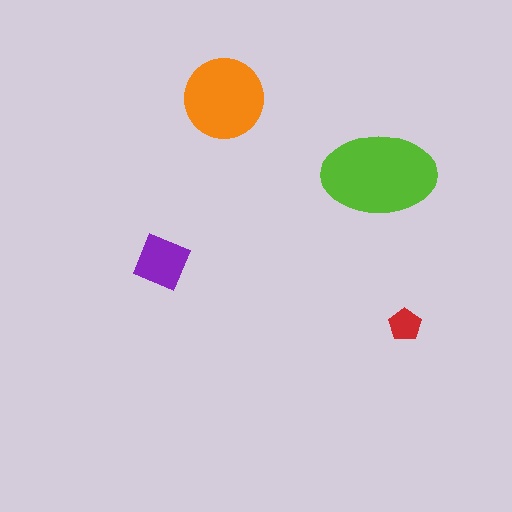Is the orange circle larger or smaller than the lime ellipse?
Smaller.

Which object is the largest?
The lime ellipse.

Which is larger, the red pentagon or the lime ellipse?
The lime ellipse.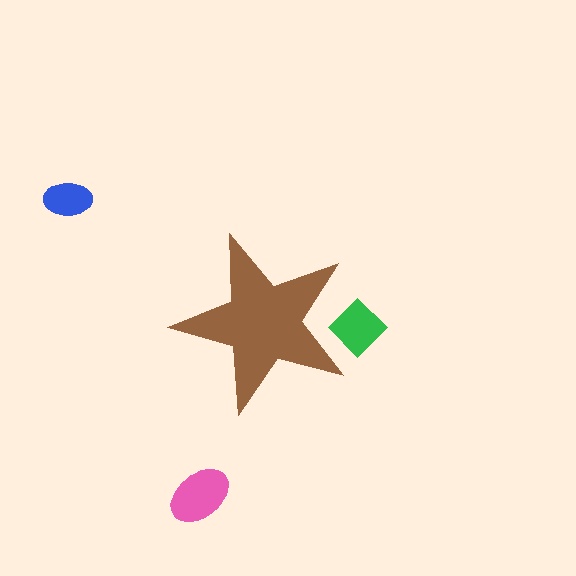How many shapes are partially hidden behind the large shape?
1 shape is partially hidden.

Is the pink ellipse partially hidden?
No, the pink ellipse is fully visible.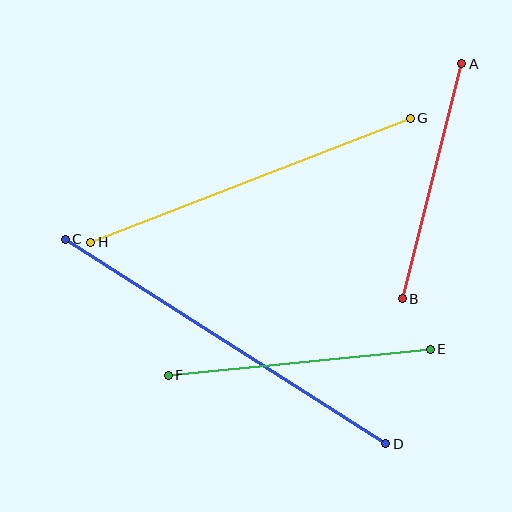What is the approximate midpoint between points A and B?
The midpoint is at approximately (432, 181) pixels.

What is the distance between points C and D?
The distance is approximately 380 pixels.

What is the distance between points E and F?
The distance is approximately 263 pixels.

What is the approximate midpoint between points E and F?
The midpoint is at approximately (299, 362) pixels.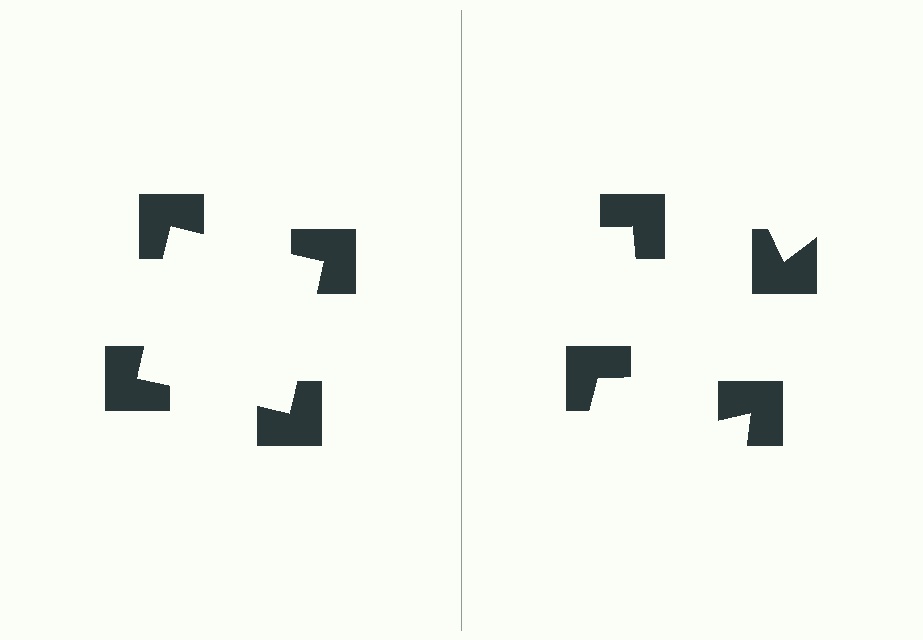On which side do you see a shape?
An illusory square appears on the left side. On the right side the wedge cuts are rotated, so no coherent shape forms.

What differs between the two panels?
The notched squares are positioned identically on both sides; only the wedge orientations differ. On the left they align to a square; on the right they are misaligned.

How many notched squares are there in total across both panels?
8 — 4 on each side.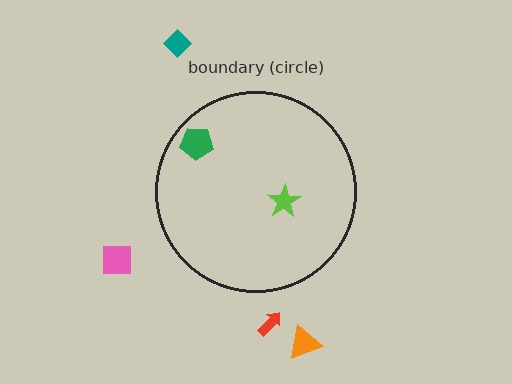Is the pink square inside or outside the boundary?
Outside.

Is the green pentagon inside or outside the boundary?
Inside.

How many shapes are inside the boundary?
2 inside, 4 outside.